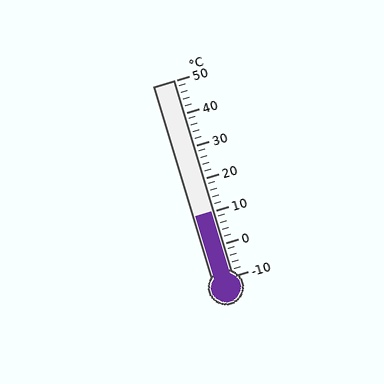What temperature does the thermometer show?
The thermometer shows approximately 10°C.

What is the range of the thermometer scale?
The thermometer scale ranges from -10°C to 50°C.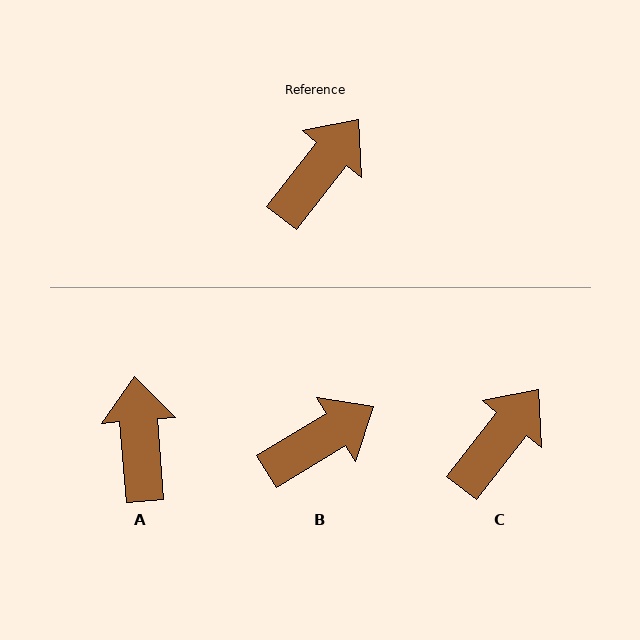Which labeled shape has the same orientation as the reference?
C.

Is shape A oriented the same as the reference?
No, it is off by about 43 degrees.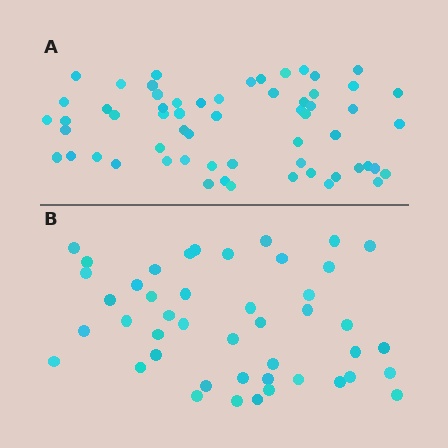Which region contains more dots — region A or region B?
Region A (the top region) has more dots.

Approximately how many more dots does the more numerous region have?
Region A has approximately 15 more dots than region B.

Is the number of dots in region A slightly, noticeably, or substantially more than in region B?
Region A has noticeably more, but not dramatically so. The ratio is roughly 1.3 to 1.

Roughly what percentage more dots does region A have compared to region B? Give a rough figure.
About 35% more.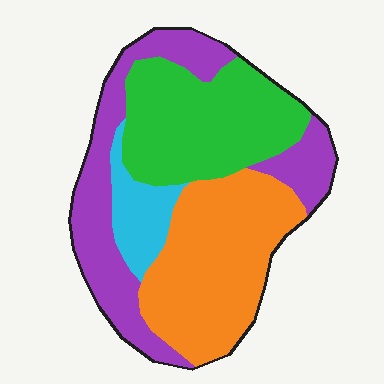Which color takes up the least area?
Cyan, at roughly 10%.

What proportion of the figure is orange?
Orange takes up between a sixth and a third of the figure.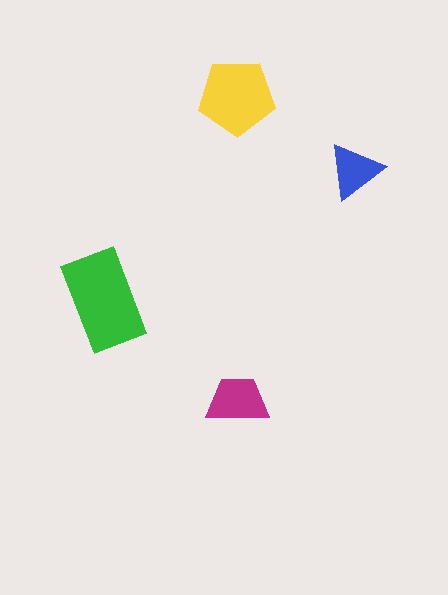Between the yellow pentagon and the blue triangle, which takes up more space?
The yellow pentagon.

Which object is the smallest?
The blue triangle.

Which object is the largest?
The green rectangle.